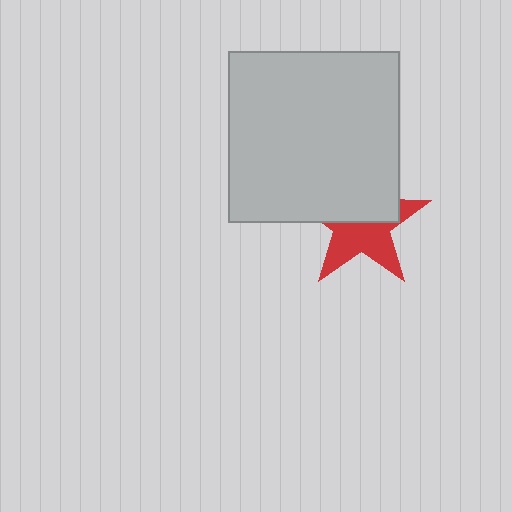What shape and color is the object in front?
The object in front is a light gray square.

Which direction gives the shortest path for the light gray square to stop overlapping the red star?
Moving up gives the shortest separation.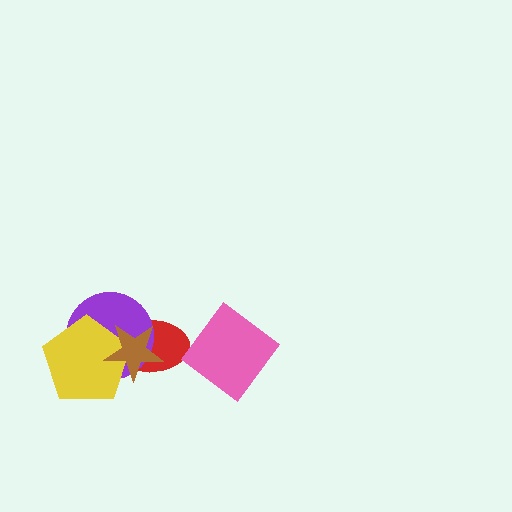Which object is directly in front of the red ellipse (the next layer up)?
The purple circle is directly in front of the red ellipse.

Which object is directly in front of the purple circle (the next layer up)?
The yellow pentagon is directly in front of the purple circle.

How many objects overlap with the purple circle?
3 objects overlap with the purple circle.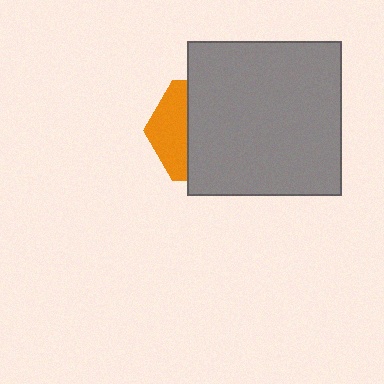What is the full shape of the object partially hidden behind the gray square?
The partially hidden object is an orange hexagon.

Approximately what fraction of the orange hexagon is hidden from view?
Roughly 66% of the orange hexagon is hidden behind the gray square.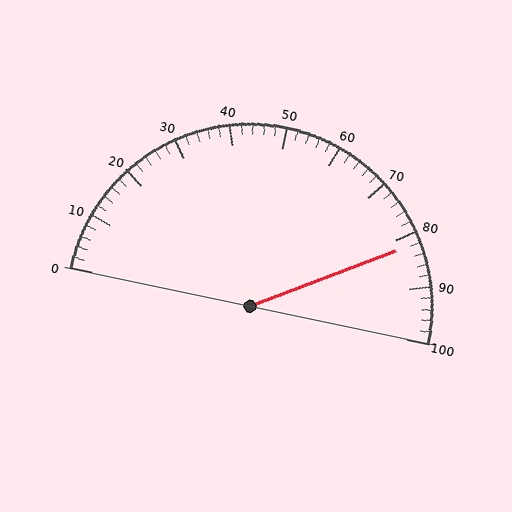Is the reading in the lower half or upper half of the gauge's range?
The reading is in the upper half of the range (0 to 100).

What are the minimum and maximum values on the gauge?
The gauge ranges from 0 to 100.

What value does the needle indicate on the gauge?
The needle indicates approximately 82.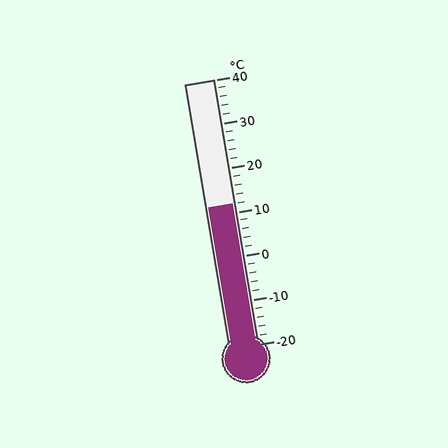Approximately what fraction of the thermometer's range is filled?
The thermometer is filled to approximately 55% of its range.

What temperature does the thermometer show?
The thermometer shows approximately 12°C.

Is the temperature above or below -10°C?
The temperature is above -10°C.